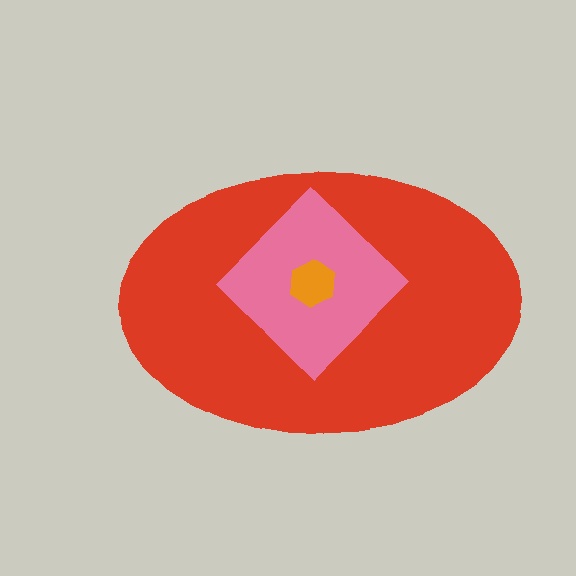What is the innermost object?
The orange hexagon.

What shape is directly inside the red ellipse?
The pink diamond.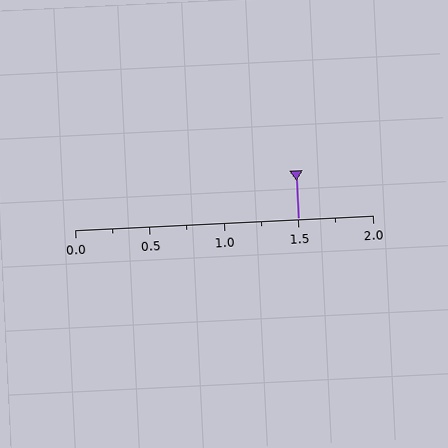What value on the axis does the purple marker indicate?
The marker indicates approximately 1.5.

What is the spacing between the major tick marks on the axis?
The major ticks are spaced 0.5 apart.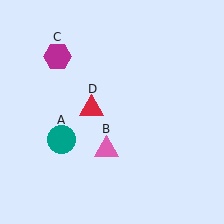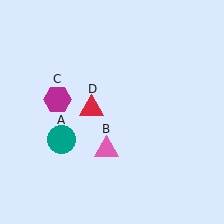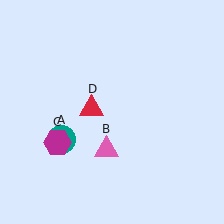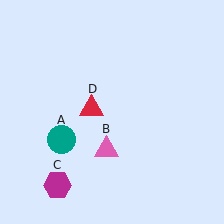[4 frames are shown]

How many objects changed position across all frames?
1 object changed position: magenta hexagon (object C).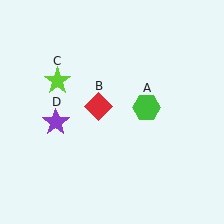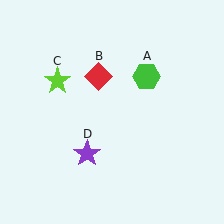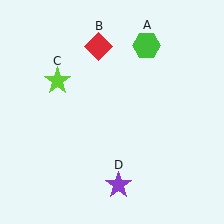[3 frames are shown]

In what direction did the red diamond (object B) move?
The red diamond (object B) moved up.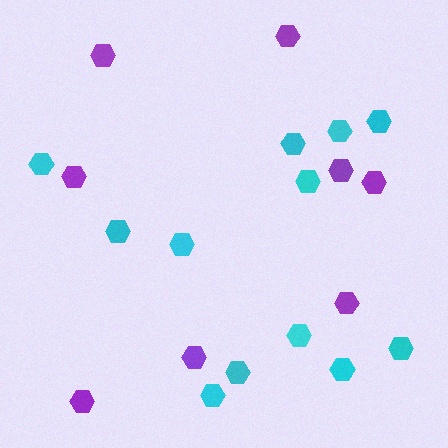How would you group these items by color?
There are 2 groups: one group of cyan hexagons (12) and one group of purple hexagons (8).